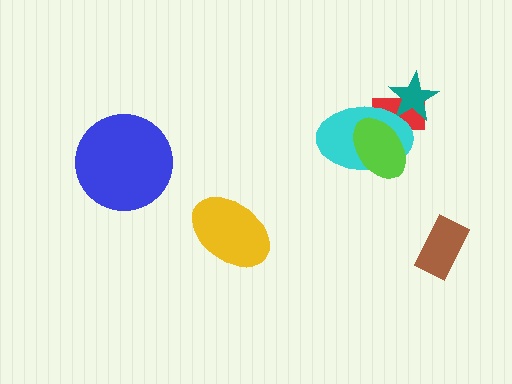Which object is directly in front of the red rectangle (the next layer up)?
The teal star is directly in front of the red rectangle.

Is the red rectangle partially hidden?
Yes, it is partially covered by another shape.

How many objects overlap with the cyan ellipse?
3 objects overlap with the cyan ellipse.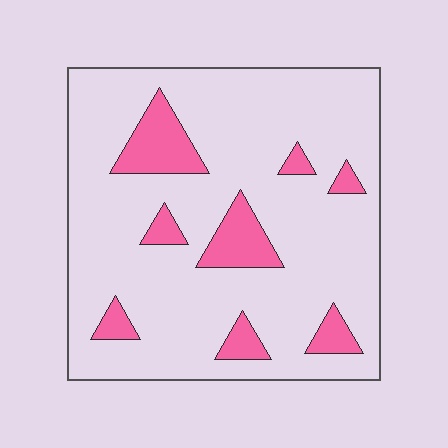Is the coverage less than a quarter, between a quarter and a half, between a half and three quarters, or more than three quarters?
Less than a quarter.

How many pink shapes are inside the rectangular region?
8.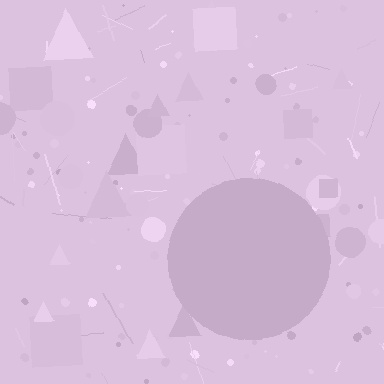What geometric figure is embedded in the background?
A circle is embedded in the background.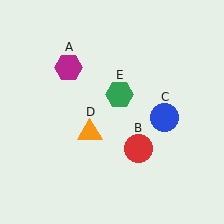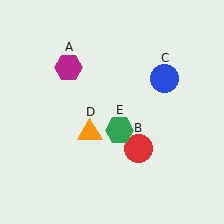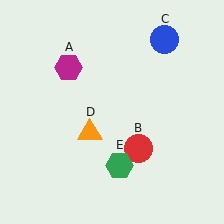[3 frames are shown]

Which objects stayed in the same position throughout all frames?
Magenta hexagon (object A) and red circle (object B) and orange triangle (object D) remained stationary.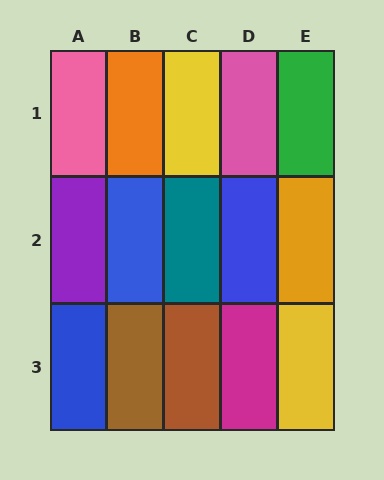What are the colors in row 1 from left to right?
Pink, orange, yellow, pink, green.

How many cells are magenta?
1 cell is magenta.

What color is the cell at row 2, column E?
Orange.